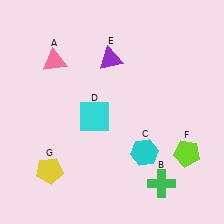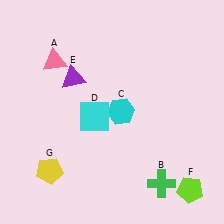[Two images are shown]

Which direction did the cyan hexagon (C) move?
The cyan hexagon (C) moved up.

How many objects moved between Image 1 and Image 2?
3 objects moved between the two images.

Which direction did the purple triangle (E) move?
The purple triangle (E) moved left.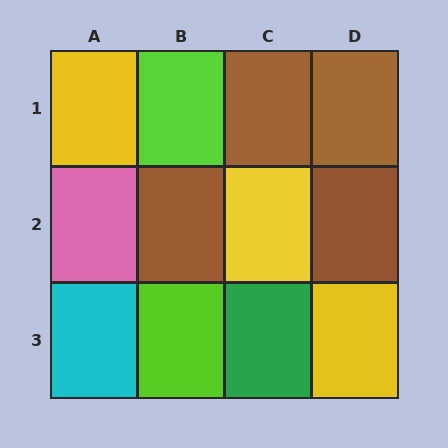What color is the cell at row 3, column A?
Cyan.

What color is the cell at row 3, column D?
Yellow.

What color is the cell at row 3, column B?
Lime.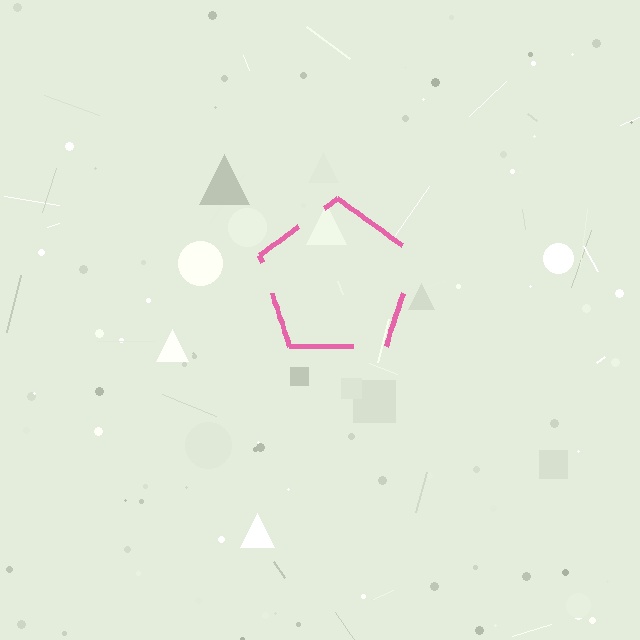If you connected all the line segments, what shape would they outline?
They would outline a pentagon.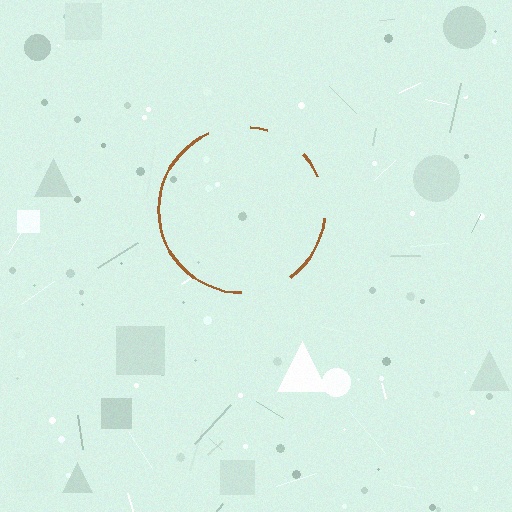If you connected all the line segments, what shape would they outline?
They would outline a circle.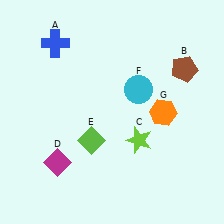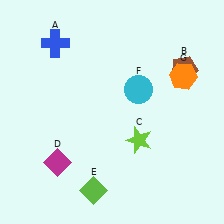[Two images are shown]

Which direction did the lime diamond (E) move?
The lime diamond (E) moved down.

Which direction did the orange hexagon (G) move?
The orange hexagon (G) moved up.